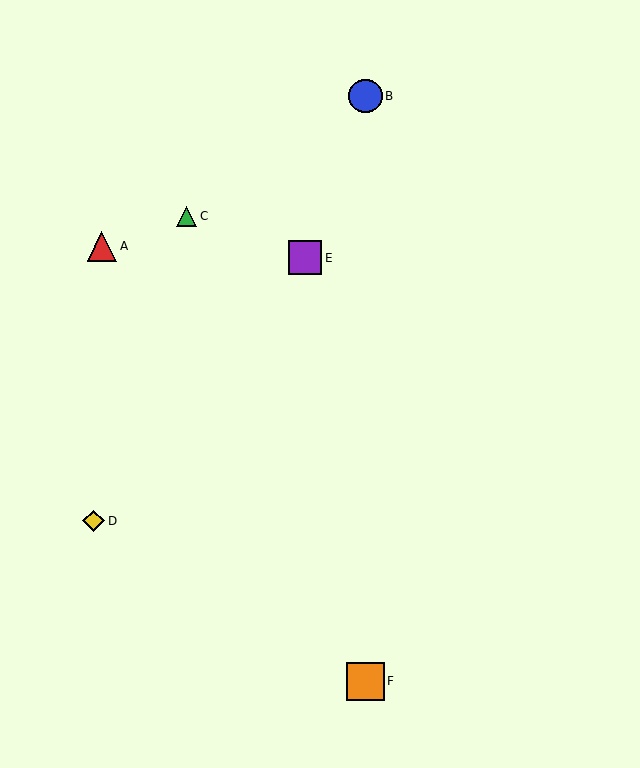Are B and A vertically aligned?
No, B is at x≈366 and A is at x≈102.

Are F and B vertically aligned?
Yes, both are at x≈366.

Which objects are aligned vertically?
Objects B, F are aligned vertically.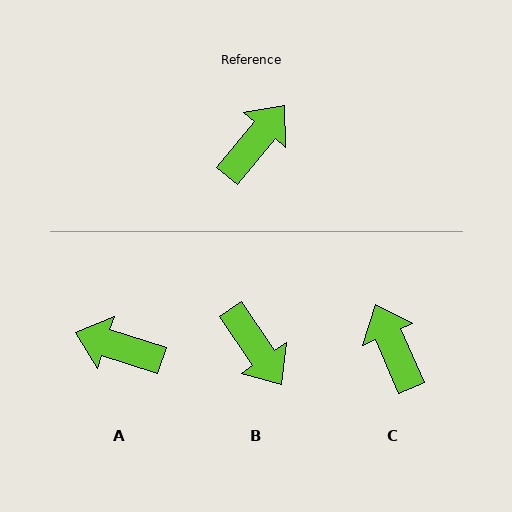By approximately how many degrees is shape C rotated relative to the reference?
Approximately 63 degrees counter-clockwise.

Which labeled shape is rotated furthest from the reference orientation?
A, about 112 degrees away.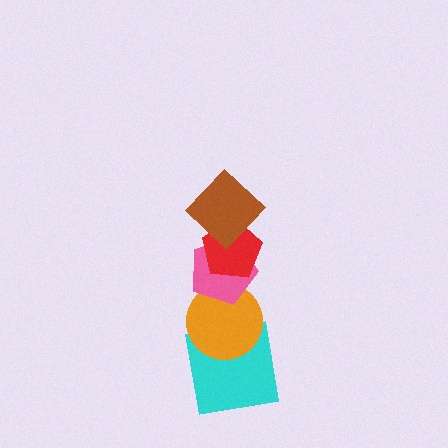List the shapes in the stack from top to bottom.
From top to bottom: the brown diamond, the red pentagon, the pink pentagon, the orange circle, the cyan square.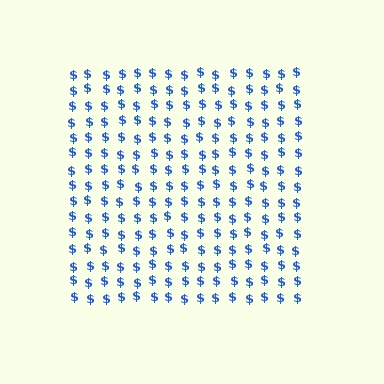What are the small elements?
The small elements are dollar signs.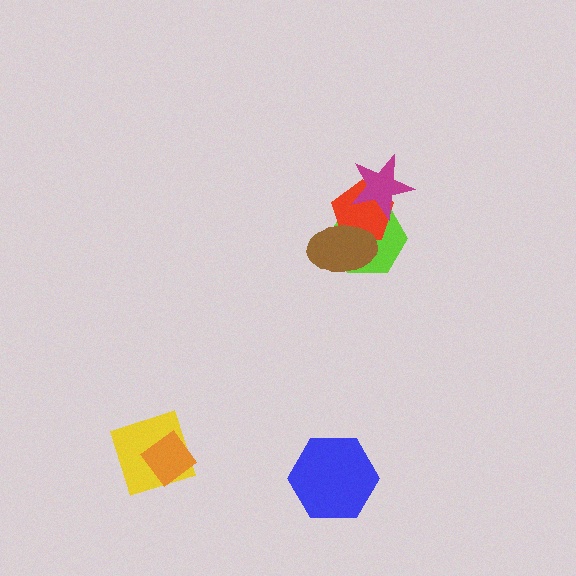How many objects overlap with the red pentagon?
3 objects overlap with the red pentagon.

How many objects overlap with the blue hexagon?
0 objects overlap with the blue hexagon.